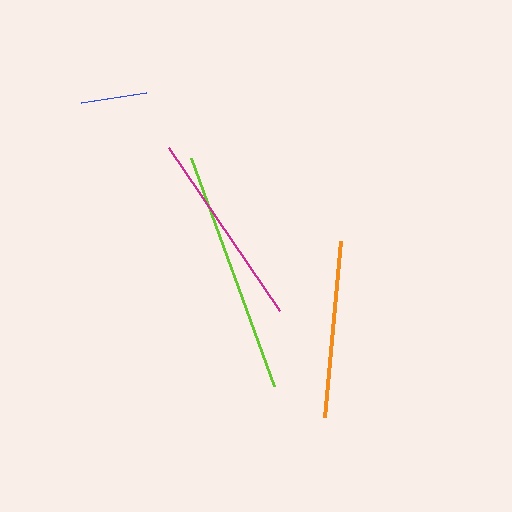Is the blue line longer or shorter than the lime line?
The lime line is longer than the blue line.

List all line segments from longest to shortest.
From longest to shortest: lime, magenta, orange, blue.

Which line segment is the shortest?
The blue line is the shortest at approximately 66 pixels.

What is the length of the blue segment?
The blue segment is approximately 66 pixels long.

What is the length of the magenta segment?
The magenta segment is approximately 197 pixels long.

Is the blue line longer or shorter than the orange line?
The orange line is longer than the blue line.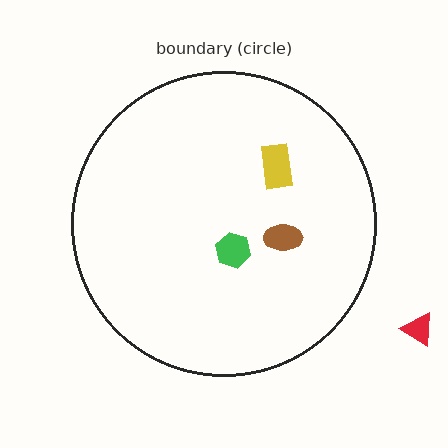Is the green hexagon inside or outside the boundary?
Inside.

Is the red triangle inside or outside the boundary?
Outside.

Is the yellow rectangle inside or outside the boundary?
Inside.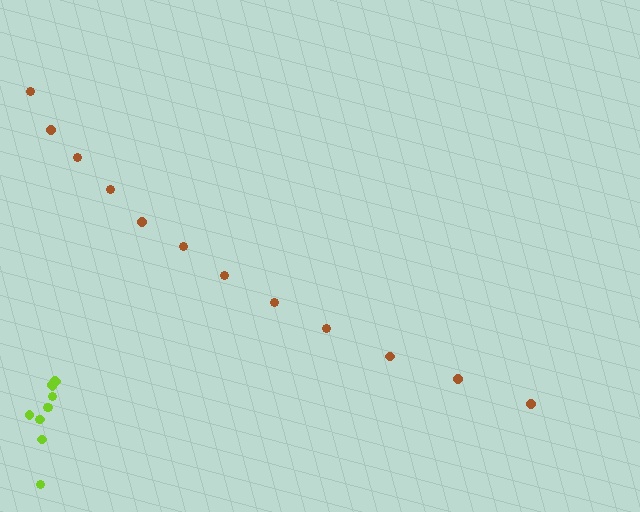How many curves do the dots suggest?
There are 2 distinct paths.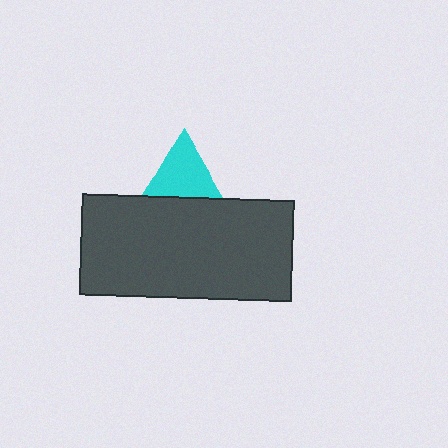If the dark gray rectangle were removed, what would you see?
You would see the complete cyan triangle.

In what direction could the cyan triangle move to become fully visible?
The cyan triangle could move up. That would shift it out from behind the dark gray rectangle entirely.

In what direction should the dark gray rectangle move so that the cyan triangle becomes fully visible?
The dark gray rectangle should move down. That is the shortest direction to clear the overlap and leave the cyan triangle fully visible.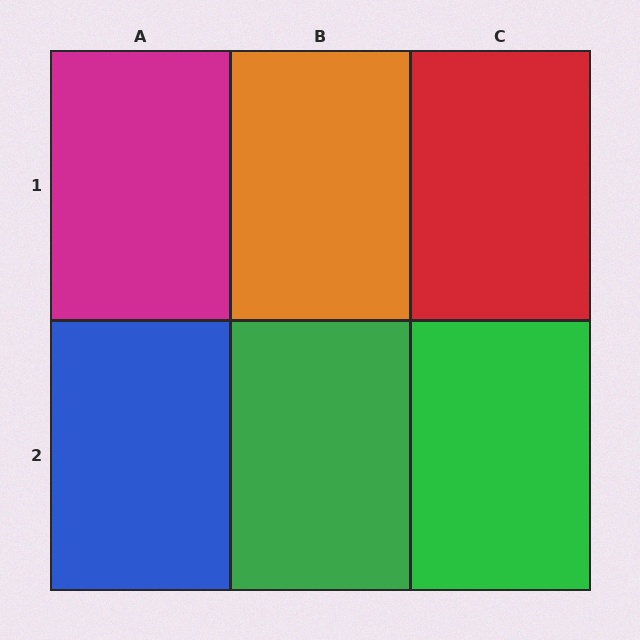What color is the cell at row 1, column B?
Orange.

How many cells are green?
2 cells are green.